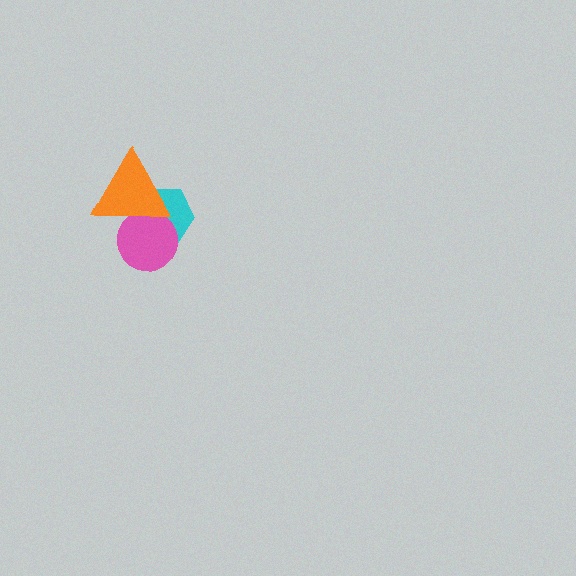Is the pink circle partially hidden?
Yes, it is partially covered by another shape.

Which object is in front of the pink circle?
The orange triangle is in front of the pink circle.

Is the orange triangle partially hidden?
No, no other shape covers it.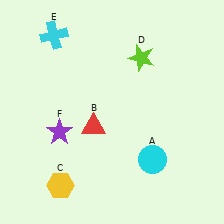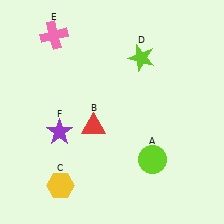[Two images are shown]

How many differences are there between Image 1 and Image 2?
There are 2 differences between the two images.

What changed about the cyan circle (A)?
In Image 1, A is cyan. In Image 2, it changed to lime.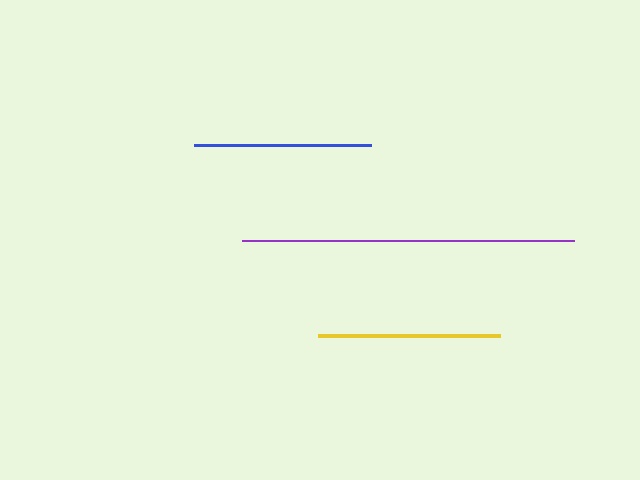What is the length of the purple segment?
The purple segment is approximately 332 pixels long.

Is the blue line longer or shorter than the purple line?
The purple line is longer than the blue line.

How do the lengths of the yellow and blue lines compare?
The yellow and blue lines are approximately the same length.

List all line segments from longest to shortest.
From longest to shortest: purple, yellow, blue.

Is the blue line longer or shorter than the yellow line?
The yellow line is longer than the blue line.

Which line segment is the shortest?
The blue line is the shortest at approximately 176 pixels.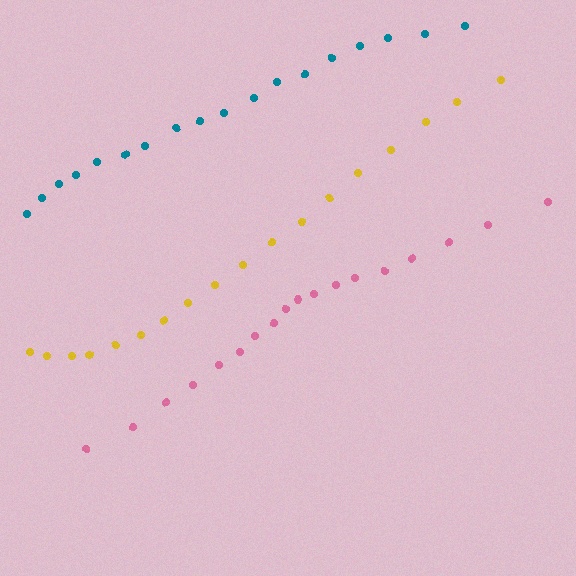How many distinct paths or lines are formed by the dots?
There are 3 distinct paths.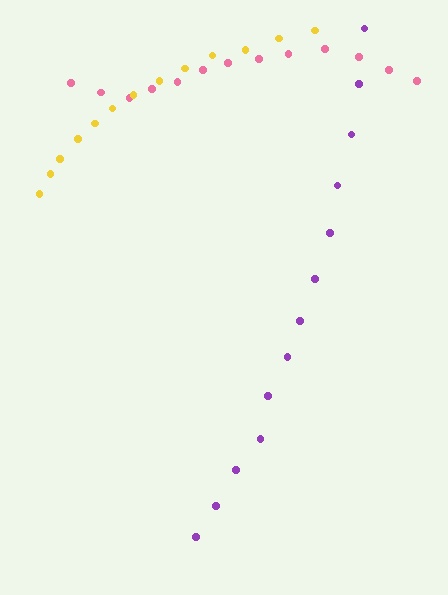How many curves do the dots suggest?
There are 3 distinct paths.